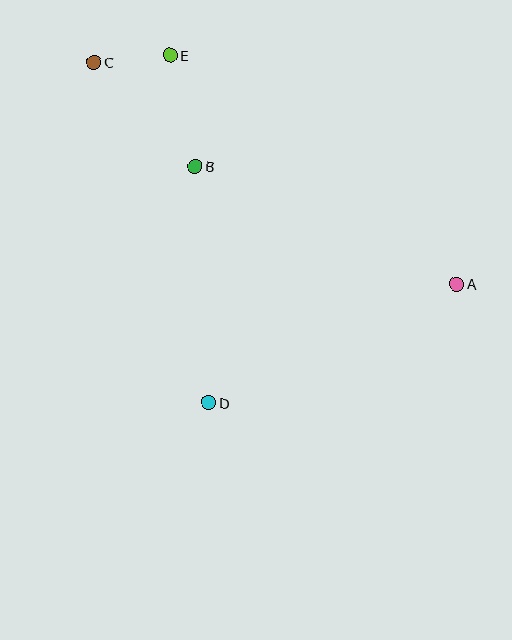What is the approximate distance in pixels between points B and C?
The distance between B and C is approximately 145 pixels.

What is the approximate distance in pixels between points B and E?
The distance between B and E is approximately 114 pixels.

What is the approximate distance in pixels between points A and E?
The distance between A and E is approximately 367 pixels.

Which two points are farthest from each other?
Points A and C are farthest from each other.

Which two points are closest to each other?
Points C and E are closest to each other.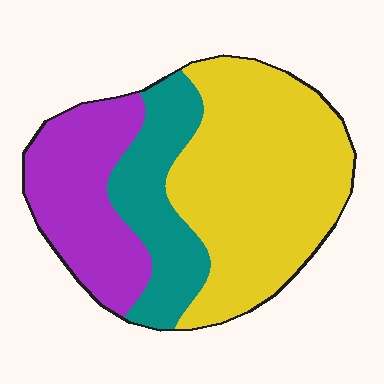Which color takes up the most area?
Yellow, at roughly 50%.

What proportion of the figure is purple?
Purple takes up between a sixth and a third of the figure.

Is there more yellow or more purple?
Yellow.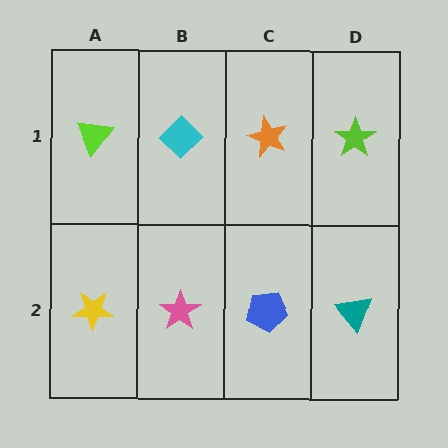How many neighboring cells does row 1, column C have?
3.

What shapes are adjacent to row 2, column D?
A lime star (row 1, column D), a blue pentagon (row 2, column C).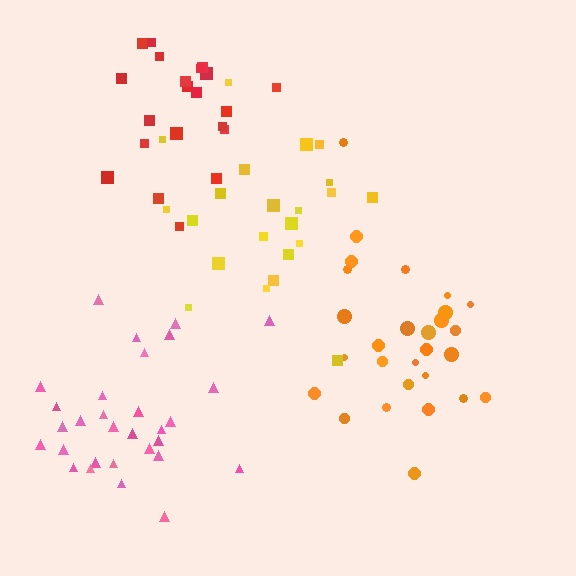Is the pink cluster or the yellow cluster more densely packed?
Pink.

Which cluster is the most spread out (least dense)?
Yellow.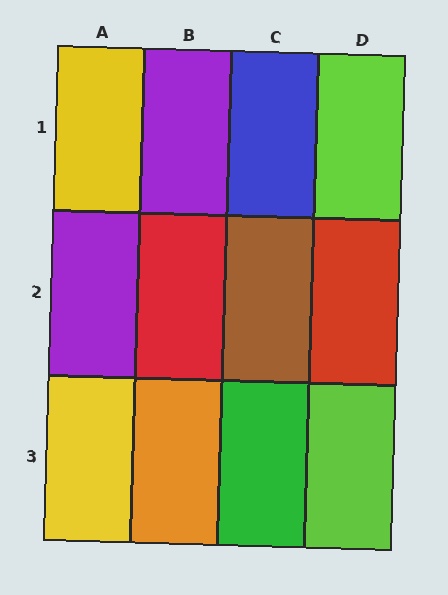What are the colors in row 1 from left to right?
Yellow, purple, blue, lime.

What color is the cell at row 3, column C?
Green.